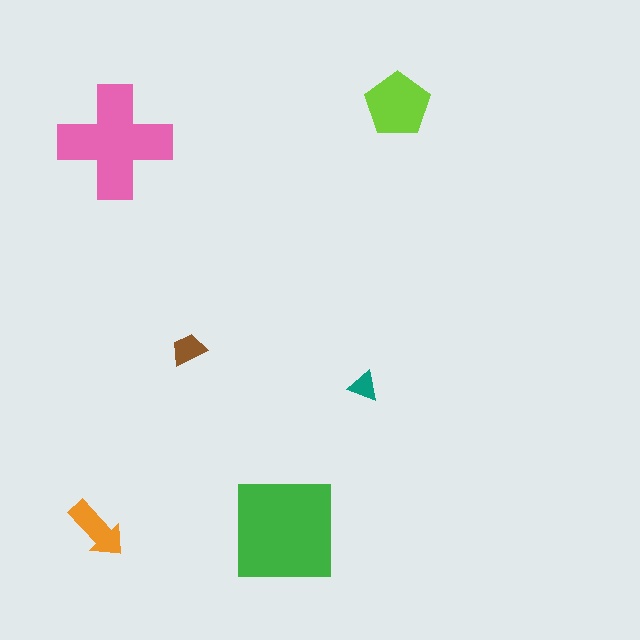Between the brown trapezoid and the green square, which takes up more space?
The green square.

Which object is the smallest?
The teal triangle.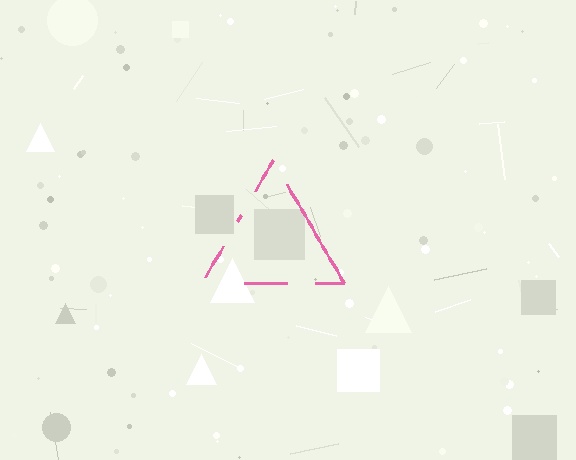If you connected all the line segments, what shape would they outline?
They would outline a triangle.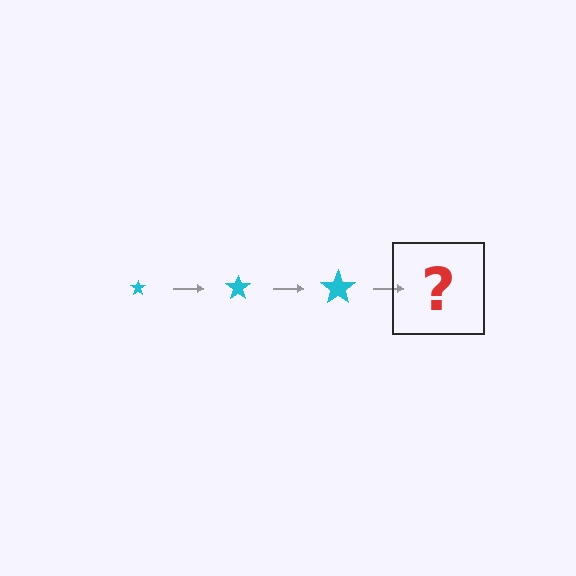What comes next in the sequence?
The next element should be a cyan star, larger than the previous one.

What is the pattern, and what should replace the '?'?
The pattern is that the star gets progressively larger each step. The '?' should be a cyan star, larger than the previous one.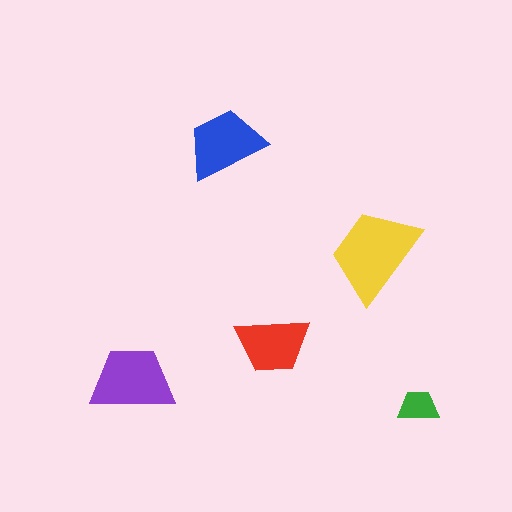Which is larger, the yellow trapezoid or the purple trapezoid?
The yellow one.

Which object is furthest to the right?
The green trapezoid is rightmost.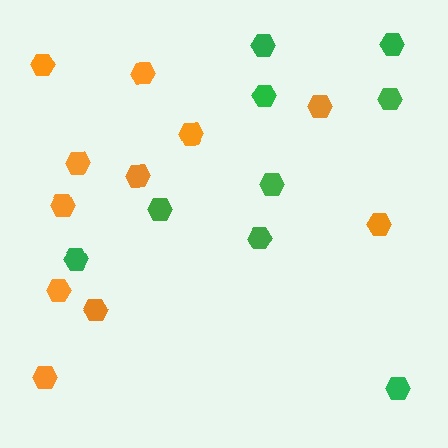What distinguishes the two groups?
There are 2 groups: one group of orange hexagons (11) and one group of green hexagons (9).